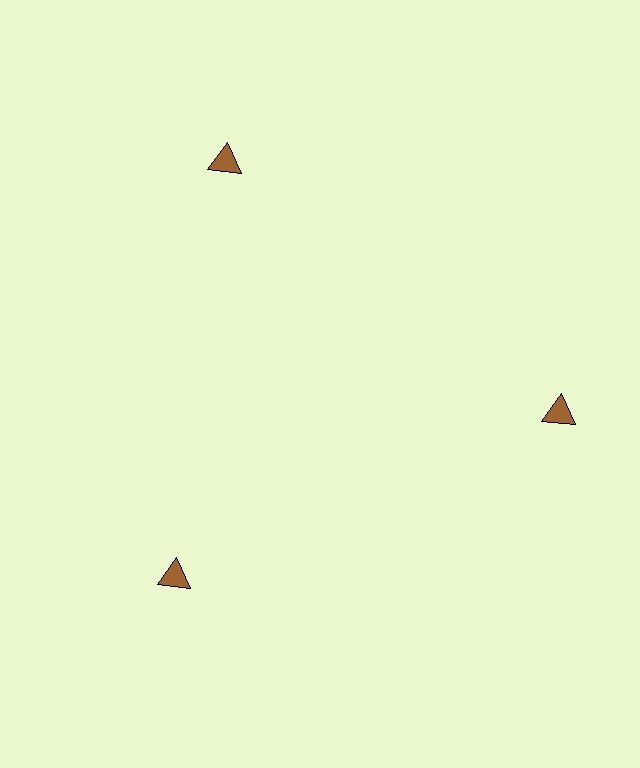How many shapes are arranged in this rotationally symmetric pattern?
There are 3 shapes, arranged in 3 groups of 1.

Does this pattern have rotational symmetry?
Yes, this pattern has 3-fold rotational symmetry. It looks the same after rotating 120 degrees around the center.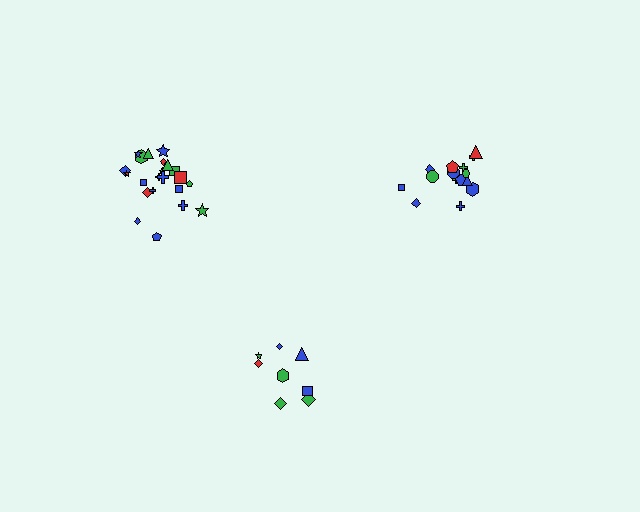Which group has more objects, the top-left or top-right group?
The top-left group.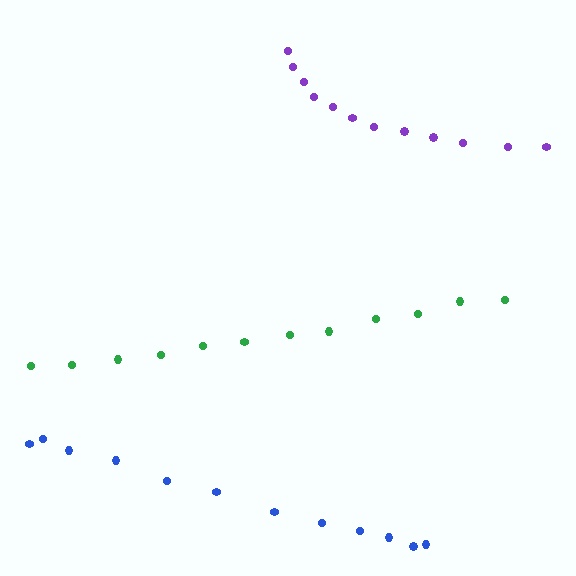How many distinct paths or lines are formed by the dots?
There are 3 distinct paths.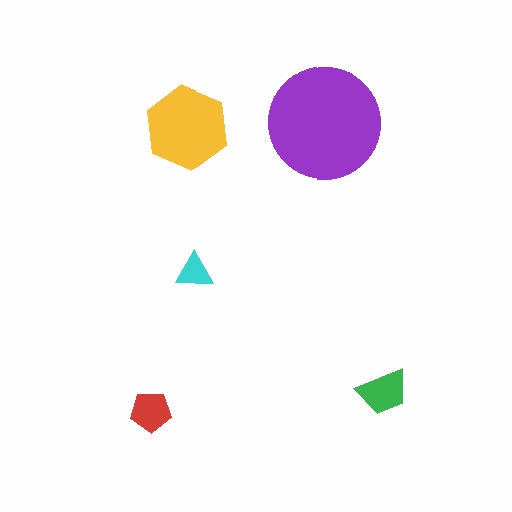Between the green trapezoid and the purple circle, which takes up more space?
The purple circle.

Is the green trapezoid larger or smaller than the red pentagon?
Larger.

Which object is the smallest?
The cyan triangle.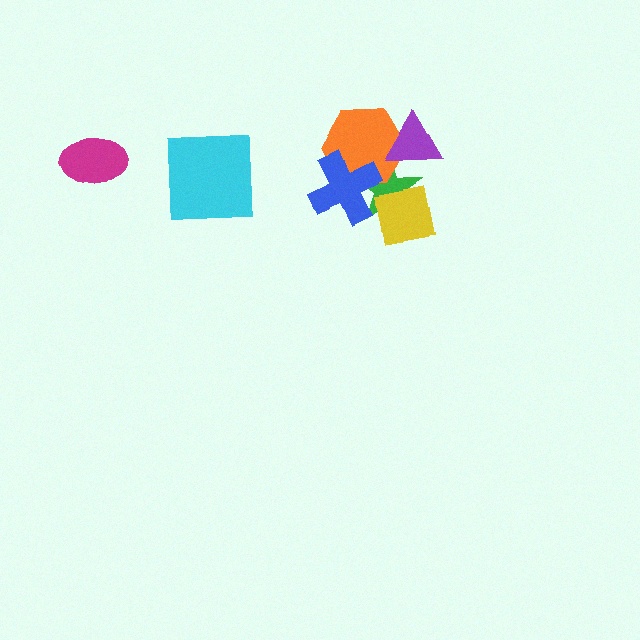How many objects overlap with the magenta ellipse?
0 objects overlap with the magenta ellipse.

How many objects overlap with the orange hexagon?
3 objects overlap with the orange hexagon.